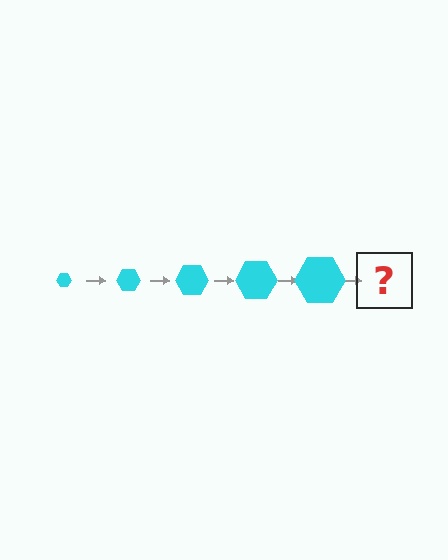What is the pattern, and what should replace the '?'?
The pattern is that the hexagon gets progressively larger each step. The '?' should be a cyan hexagon, larger than the previous one.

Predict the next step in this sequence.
The next step is a cyan hexagon, larger than the previous one.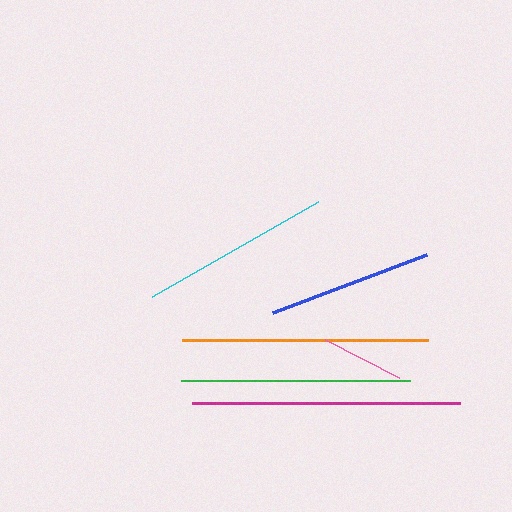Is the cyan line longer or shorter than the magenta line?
The magenta line is longer than the cyan line.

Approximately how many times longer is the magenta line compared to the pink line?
The magenta line is approximately 3.2 times the length of the pink line.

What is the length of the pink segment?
The pink segment is approximately 84 pixels long.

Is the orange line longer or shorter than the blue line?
The orange line is longer than the blue line.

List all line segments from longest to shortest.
From longest to shortest: magenta, orange, green, cyan, blue, pink.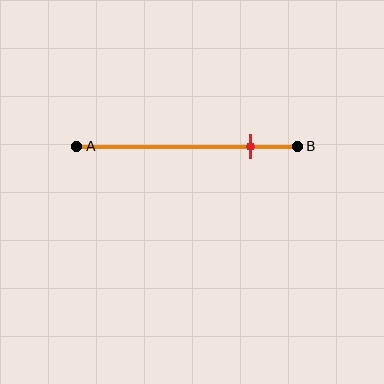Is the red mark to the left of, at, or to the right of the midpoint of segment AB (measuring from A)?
The red mark is to the right of the midpoint of segment AB.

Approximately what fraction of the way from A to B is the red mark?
The red mark is approximately 80% of the way from A to B.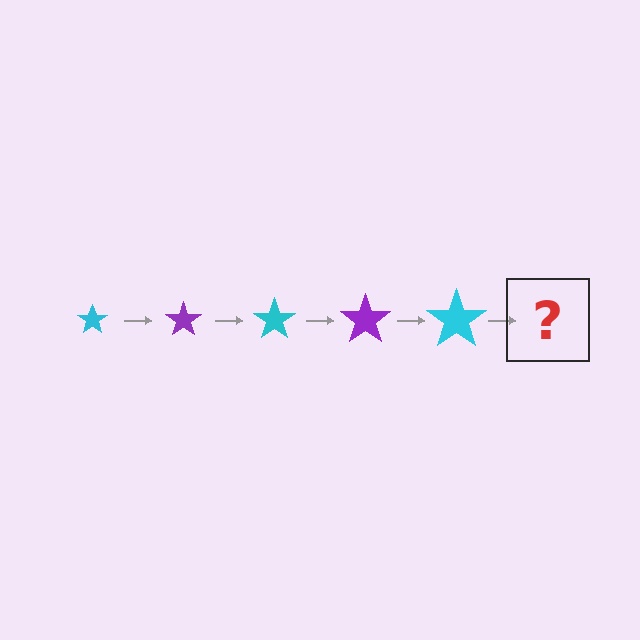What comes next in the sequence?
The next element should be a purple star, larger than the previous one.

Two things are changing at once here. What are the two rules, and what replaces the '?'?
The two rules are that the star grows larger each step and the color cycles through cyan and purple. The '?' should be a purple star, larger than the previous one.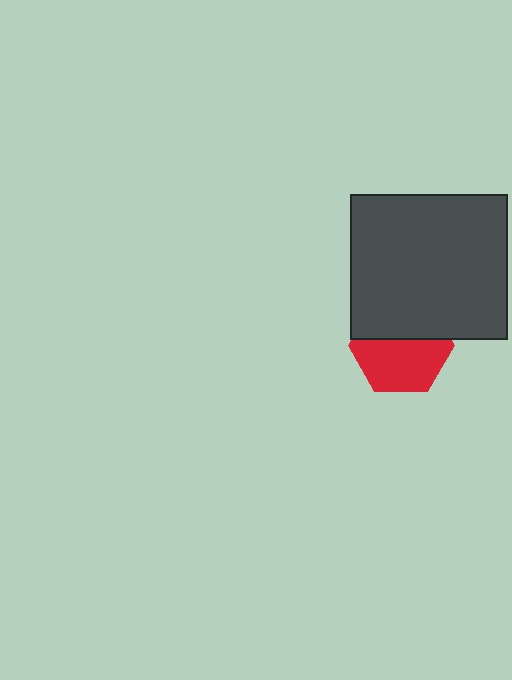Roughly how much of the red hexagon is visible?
About half of it is visible (roughly 58%).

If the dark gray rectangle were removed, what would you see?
You would see the complete red hexagon.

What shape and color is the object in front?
The object in front is a dark gray rectangle.